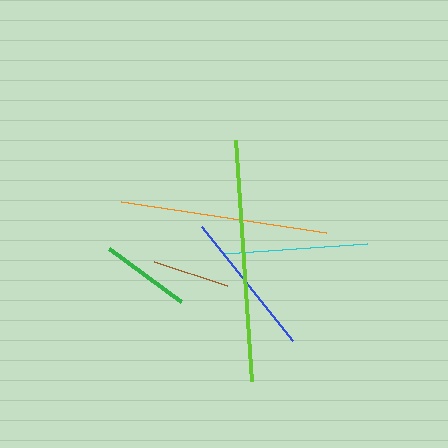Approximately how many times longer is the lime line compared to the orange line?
The lime line is approximately 1.2 times the length of the orange line.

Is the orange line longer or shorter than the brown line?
The orange line is longer than the brown line.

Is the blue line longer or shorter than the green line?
The blue line is longer than the green line.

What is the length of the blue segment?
The blue segment is approximately 146 pixels long.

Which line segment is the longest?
The lime line is the longest at approximately 241 pixels.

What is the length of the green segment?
The green segment is approximately 90 pixels long.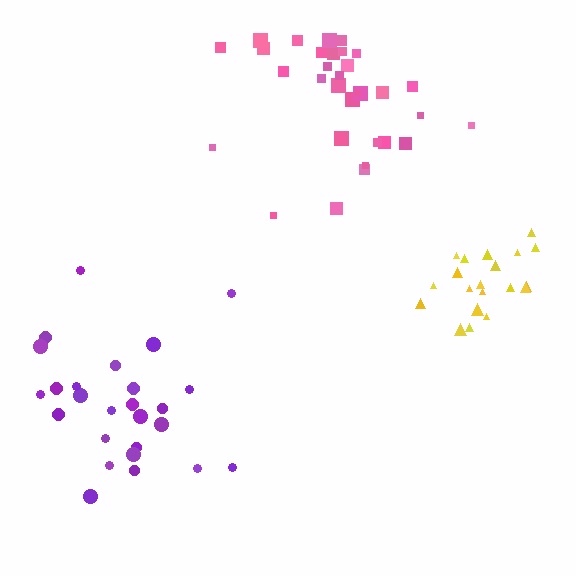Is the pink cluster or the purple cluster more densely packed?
Pink.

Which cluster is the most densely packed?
Yellow.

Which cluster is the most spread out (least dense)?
Purple.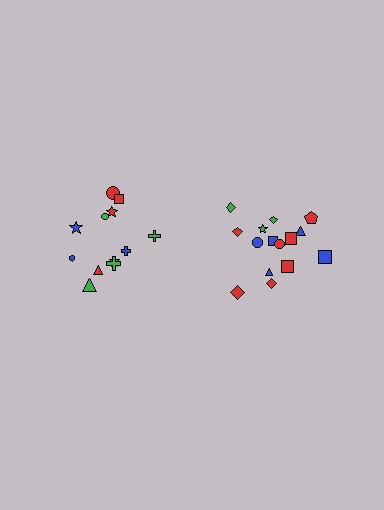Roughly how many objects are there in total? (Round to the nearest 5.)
Roughly 25 objects in total.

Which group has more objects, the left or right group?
The right group.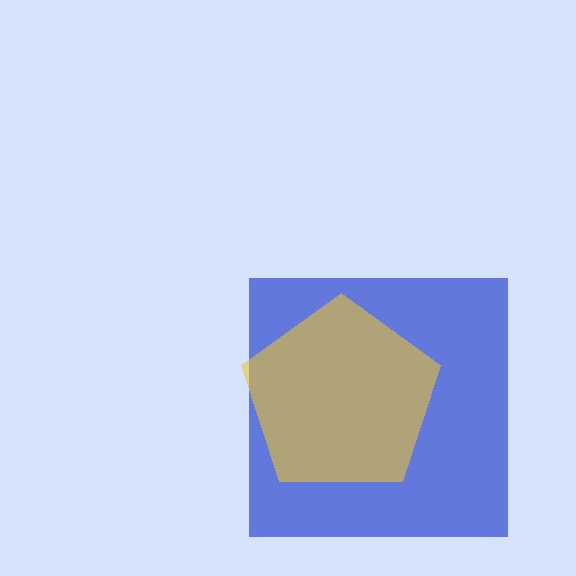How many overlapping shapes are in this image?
There are 2 overlapping shapes in the image.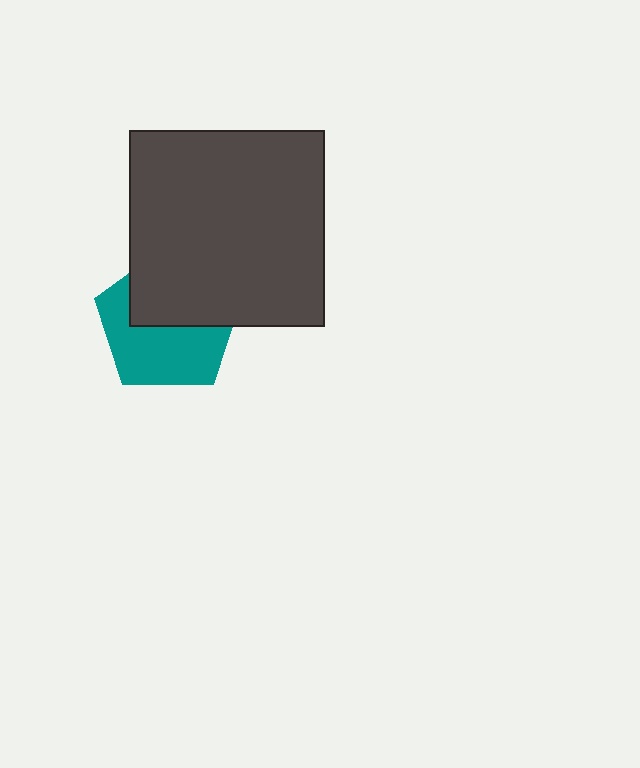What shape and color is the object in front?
The object in front is a dark gray square.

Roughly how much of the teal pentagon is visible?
About half of it is visible (roughly 54%).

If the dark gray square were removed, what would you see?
You would see the complete teal pentagon.